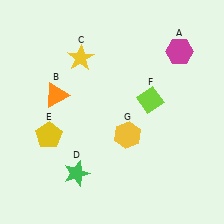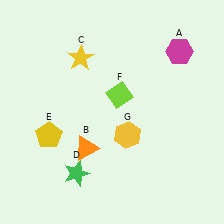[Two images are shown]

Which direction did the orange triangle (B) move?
The orange triangle (B) moved down.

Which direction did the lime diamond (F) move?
The lime diamond (F) moved left.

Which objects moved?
The objects that moved are: the orange triangle (B), the lime diamond (F).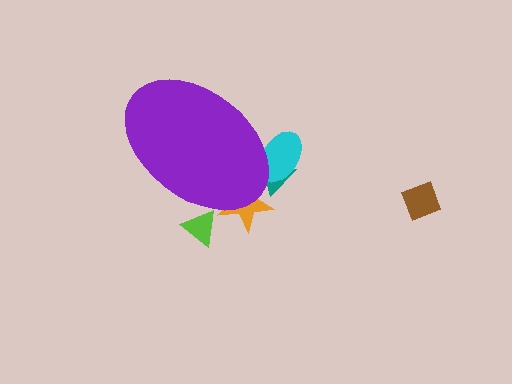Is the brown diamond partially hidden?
No, the brown diamond is fully visible.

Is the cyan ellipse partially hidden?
Yes, the cyan ellipse is partially hidden behind the purple ellipse.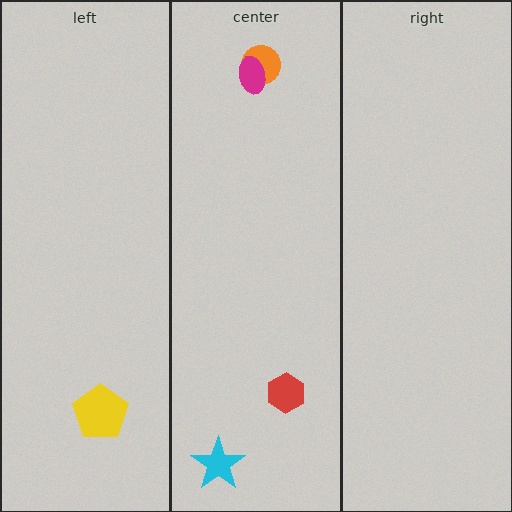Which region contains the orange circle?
The center region.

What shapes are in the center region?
The orange circle, the magenta ellipse, the red hexagon, the cyan star.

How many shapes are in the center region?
4.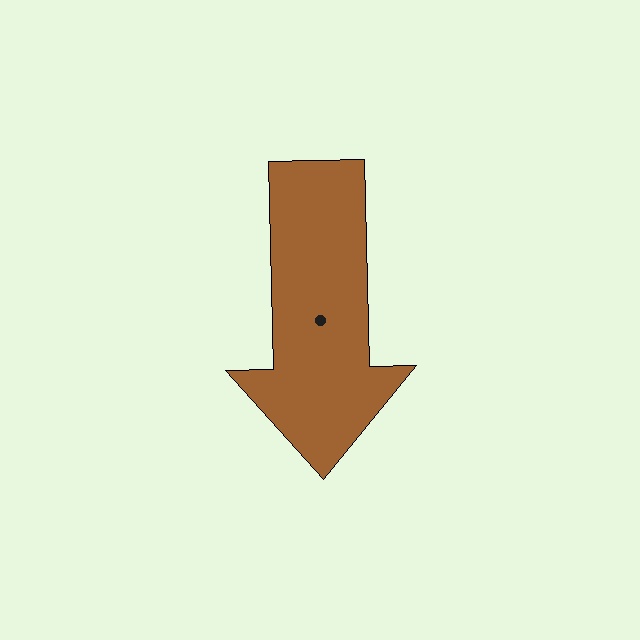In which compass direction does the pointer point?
South.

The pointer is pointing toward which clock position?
Roughly 6 o'clock.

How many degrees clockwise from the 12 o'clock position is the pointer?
Approximately 179 degrees.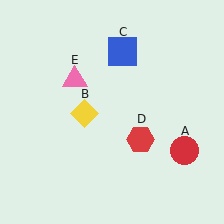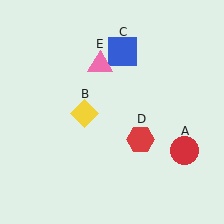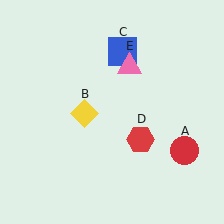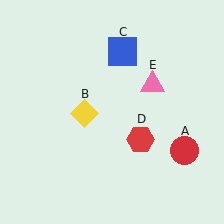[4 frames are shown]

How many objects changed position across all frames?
1 object changed position: pink triangle (object E).